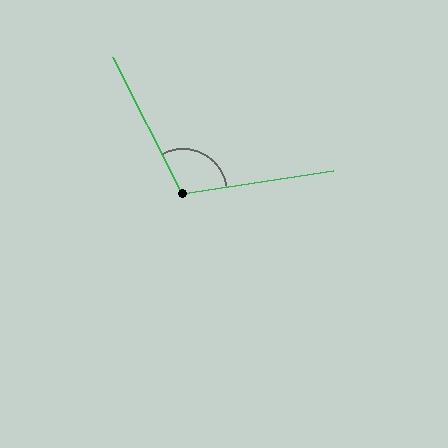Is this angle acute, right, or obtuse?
It is obtuse.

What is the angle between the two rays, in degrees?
Approximately 108 degrees.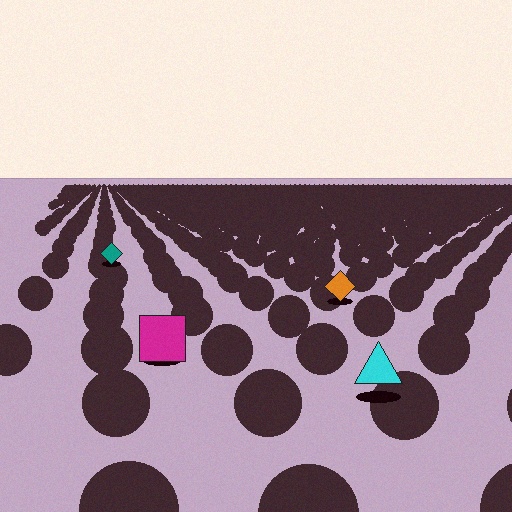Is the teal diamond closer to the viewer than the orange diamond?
No. The orange diamond is closer — you can tell from the texture gradient: the ground texture is coarser near it.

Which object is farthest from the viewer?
The teal diamond is farthest from the viewer. It appears smaller and the ground texture around it is denser.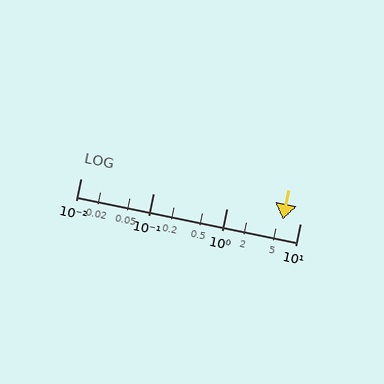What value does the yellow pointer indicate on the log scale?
The pointer indicates approximately 5.8.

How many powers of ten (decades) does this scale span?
The scale spans 3 decades, from 0.01 to 10.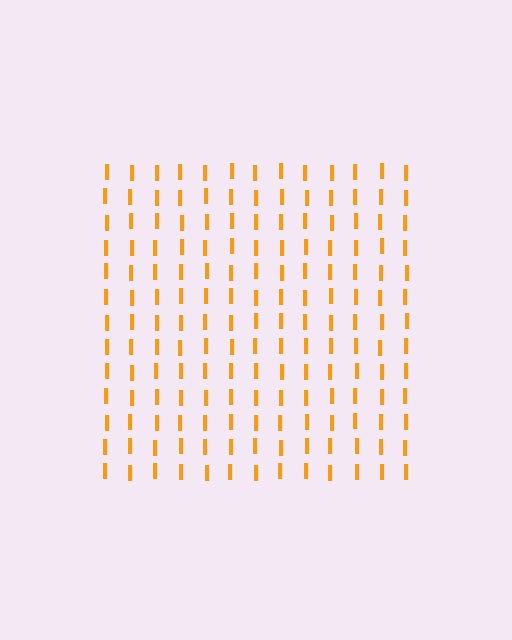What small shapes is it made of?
It is made of small letter I's.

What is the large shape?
The large shape is a square.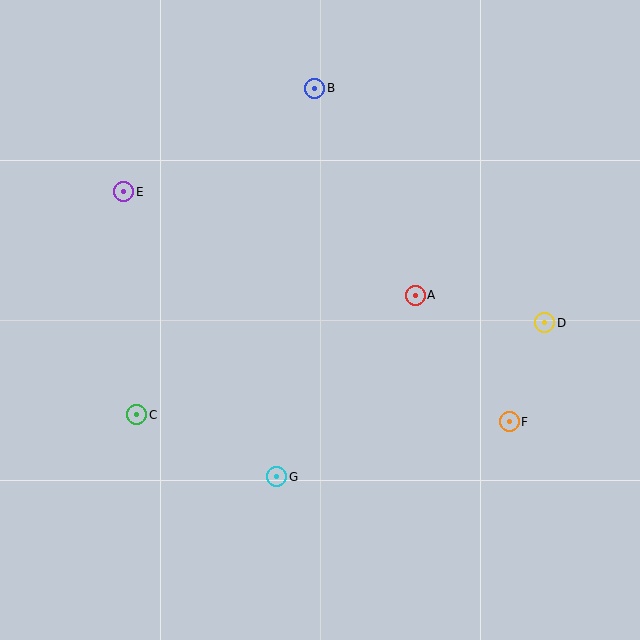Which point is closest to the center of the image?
Point A at (415, 295) is closest to the center.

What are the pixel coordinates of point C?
Point C is at (137, 415).